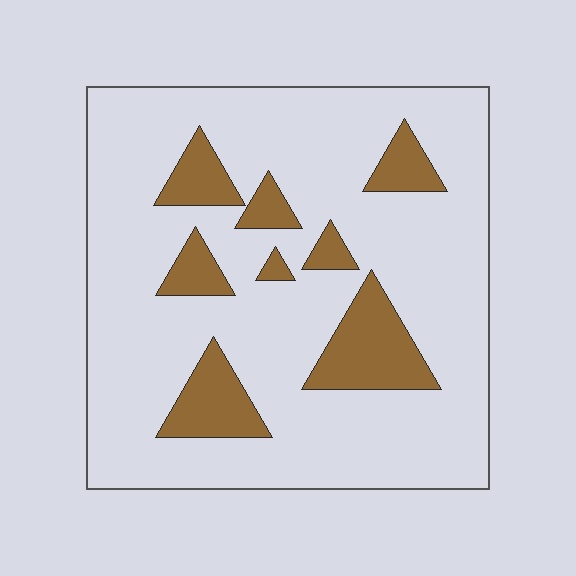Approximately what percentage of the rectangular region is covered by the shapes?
Approximately 20%.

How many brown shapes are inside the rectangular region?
8.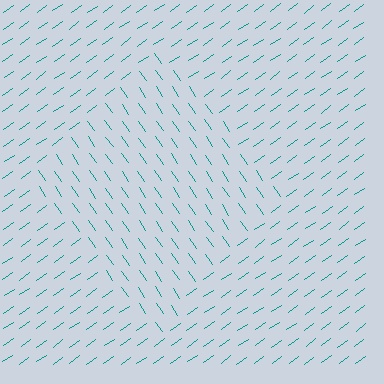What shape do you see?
I see a diamond.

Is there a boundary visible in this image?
Yes, there is a texture boundary formed by a change in line orientation.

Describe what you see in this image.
The image is filled with small teal line segments. A diamond region in the image has lines oriented differently from the surrounding lines, creating a visible texture boundary.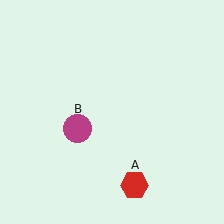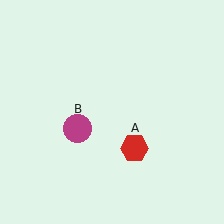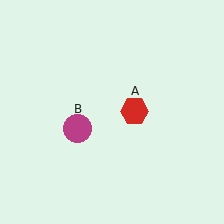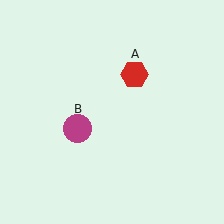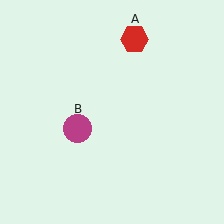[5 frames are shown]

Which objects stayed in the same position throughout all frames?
Magenta circle (object B) remained stationary.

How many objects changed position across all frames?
1 object changed position: red hexagon (object A).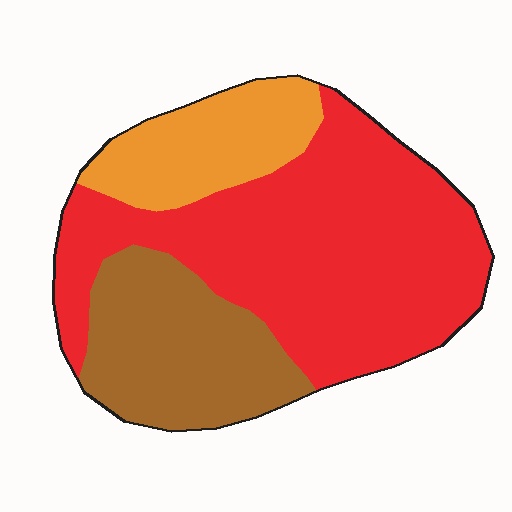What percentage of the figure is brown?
Brown covers roughly 25% of the figure.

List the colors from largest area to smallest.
From largest to smallest: red, brown, orange.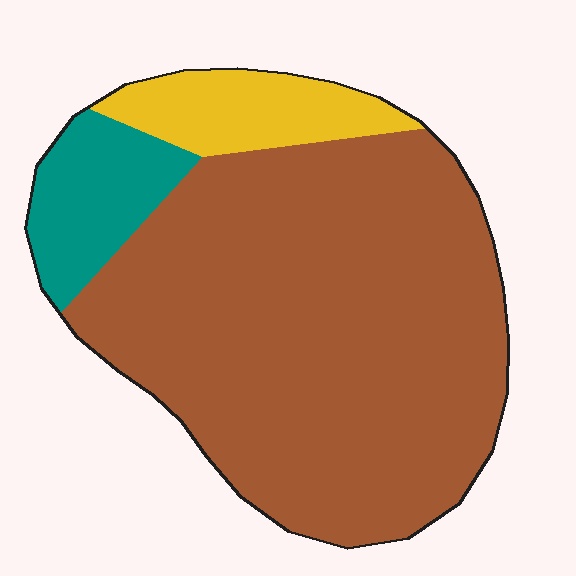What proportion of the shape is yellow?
Yellow covers roughly 10% of the shape.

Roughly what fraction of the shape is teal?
Teal covers roughly 10% of the shape.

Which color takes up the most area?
Brown, at roughly 75%.